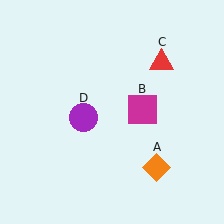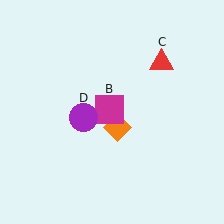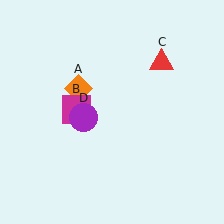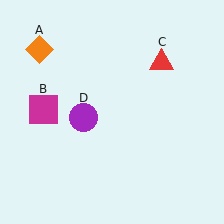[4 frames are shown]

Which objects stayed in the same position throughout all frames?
Red triangle (object C) and purple circle (object D) remained stationary.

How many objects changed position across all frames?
2 objects changed position: orange diamond (object A), magenta square (object B).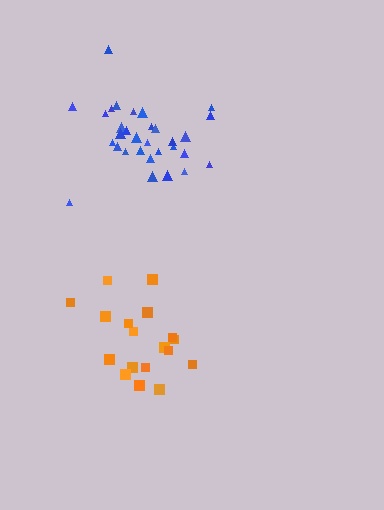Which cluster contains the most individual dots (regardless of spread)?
Blue (31).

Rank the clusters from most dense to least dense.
blue, orange.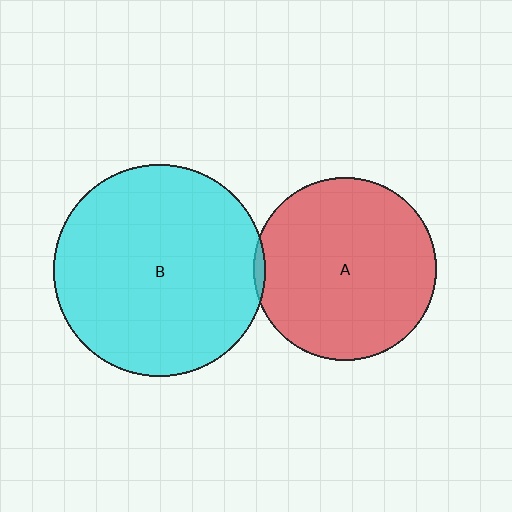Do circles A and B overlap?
Yes.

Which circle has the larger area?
Circle B (cyan).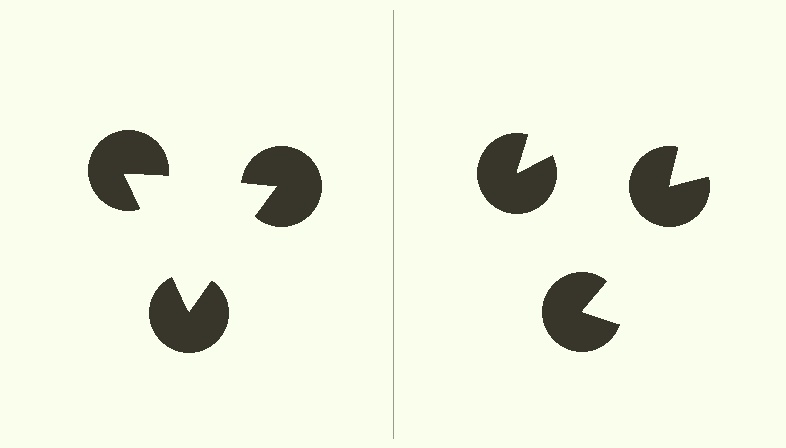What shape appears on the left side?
An illusory triangle.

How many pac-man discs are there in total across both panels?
6 — 3 on each side.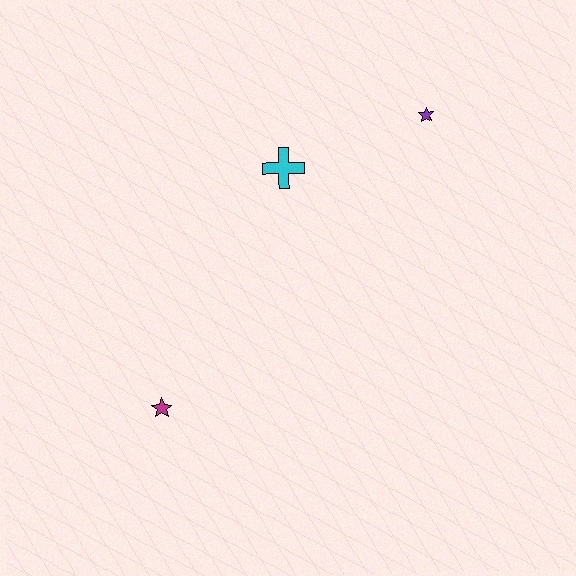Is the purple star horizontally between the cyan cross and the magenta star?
No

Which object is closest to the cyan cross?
The purple star is closest to the cyan cross.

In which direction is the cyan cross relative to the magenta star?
The cyan cross is above the magenta star.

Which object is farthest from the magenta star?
The purple star is farthest from the magenta star.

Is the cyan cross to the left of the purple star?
Yes